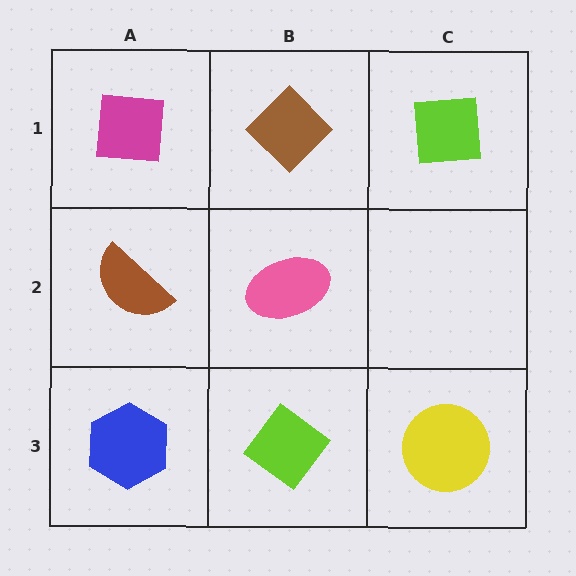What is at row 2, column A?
A brown semicircle.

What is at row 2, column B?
A pink ellipse.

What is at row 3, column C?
A yellow circle.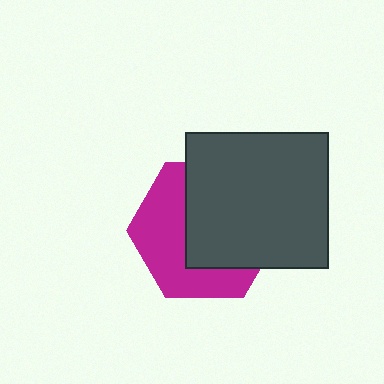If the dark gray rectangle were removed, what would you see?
You would see the complete magenta hexagon.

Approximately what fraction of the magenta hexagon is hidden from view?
Roughly 54% of the magenta hexagon is hidden behind the dark gray rectangle.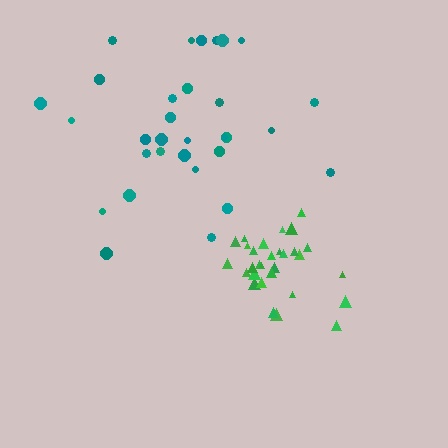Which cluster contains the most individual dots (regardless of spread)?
Teal (31).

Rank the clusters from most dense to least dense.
green, teal.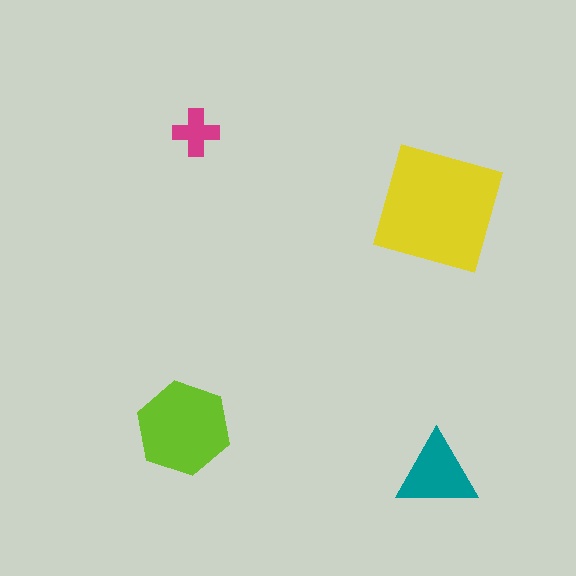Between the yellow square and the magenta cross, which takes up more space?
The yellow square.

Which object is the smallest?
The magenta cross.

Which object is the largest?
The yellow square.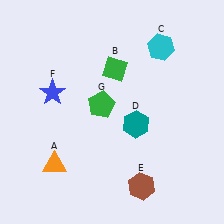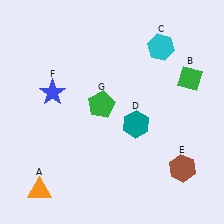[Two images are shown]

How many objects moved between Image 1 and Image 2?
3 objects moved between the two images.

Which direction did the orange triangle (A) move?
The orange triangle (A) moved down.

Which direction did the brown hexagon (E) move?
The brown hexagon (E) moved right.